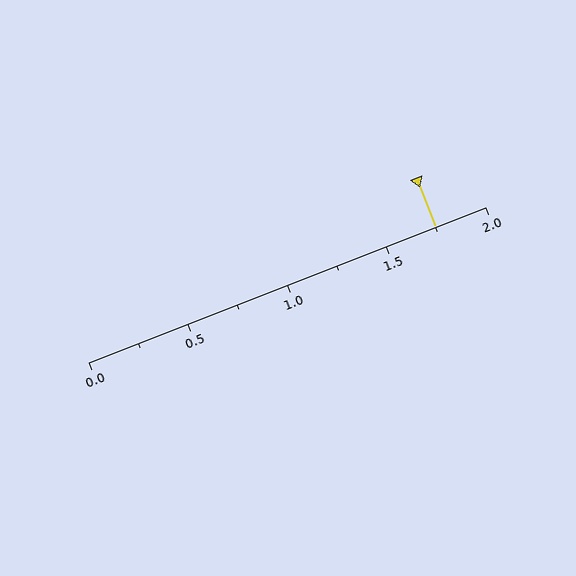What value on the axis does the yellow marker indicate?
The marker indicates approximately 1.75.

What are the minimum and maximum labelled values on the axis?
The axis runs from 0.0 to 2.0.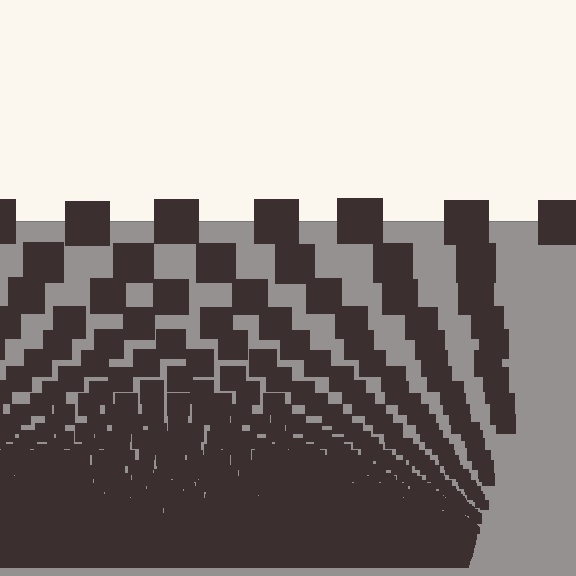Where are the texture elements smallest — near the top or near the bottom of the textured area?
Near the bottom.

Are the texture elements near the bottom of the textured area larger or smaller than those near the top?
Smaller. The gradient is inverted — elements near the bottom are smaller and denser.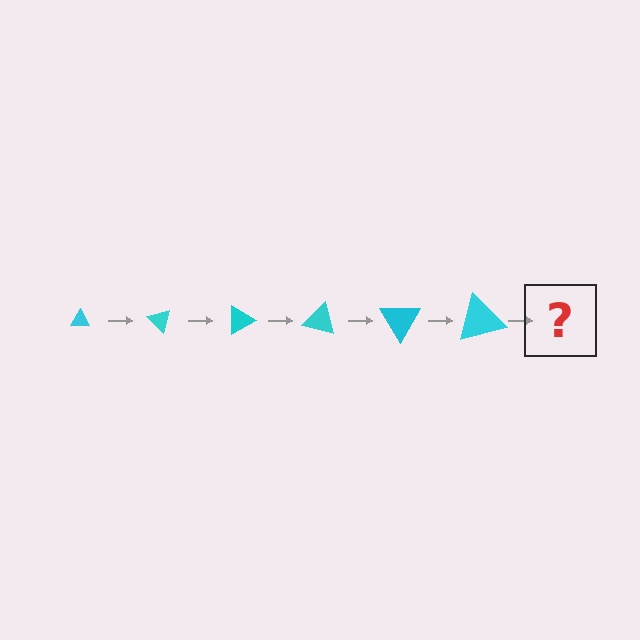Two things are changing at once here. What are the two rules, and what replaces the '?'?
The two rules are that the triangle grows larger each step and it rotates 45 degrees each step. The '?' should be a triangle, larger than the previous one and rotated 270 degrees from the start.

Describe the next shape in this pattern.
It should be a triangle, larger than the previous one and rotated 270 degrees from the start.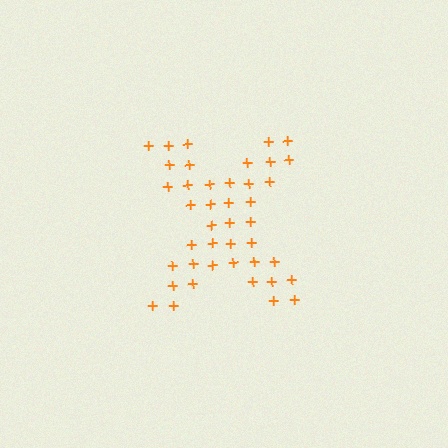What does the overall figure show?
The overall figure shows the letter X.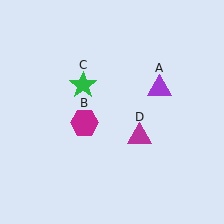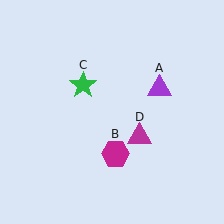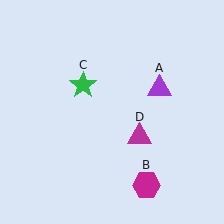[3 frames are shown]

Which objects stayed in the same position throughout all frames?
Purple triangle (object A) and green star (object C) and magenta triangle (object D) remained stationary.